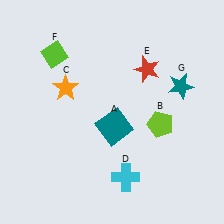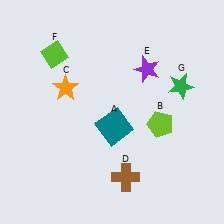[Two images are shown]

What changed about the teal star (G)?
In Image 1, G is teal. In Image 2, it changed to green.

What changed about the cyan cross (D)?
In Image 1, D is cyan. In Image 2, it changed to brown.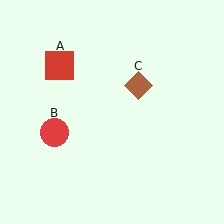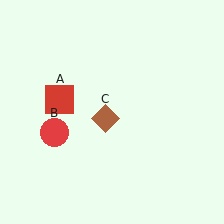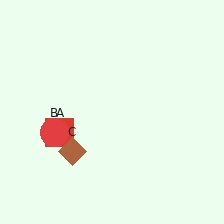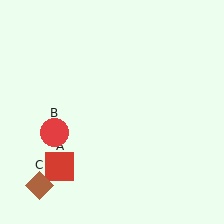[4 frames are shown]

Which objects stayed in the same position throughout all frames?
Red circle (object B) remained stationary.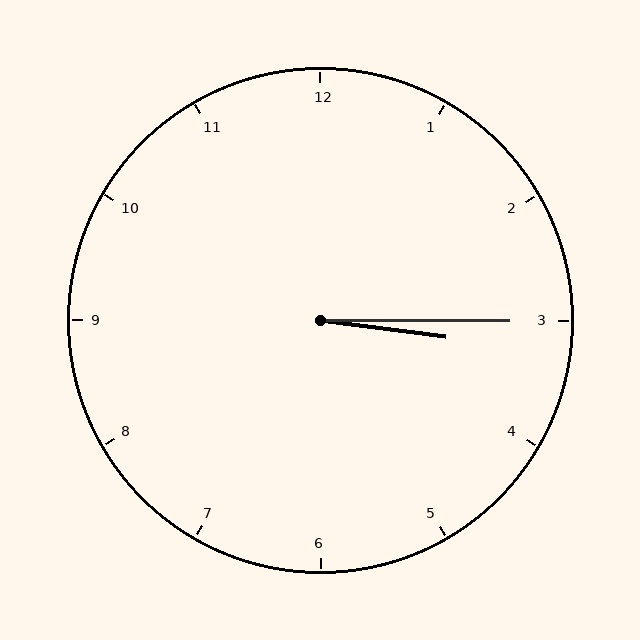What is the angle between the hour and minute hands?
Approximately 8 degrees.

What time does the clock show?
3:15.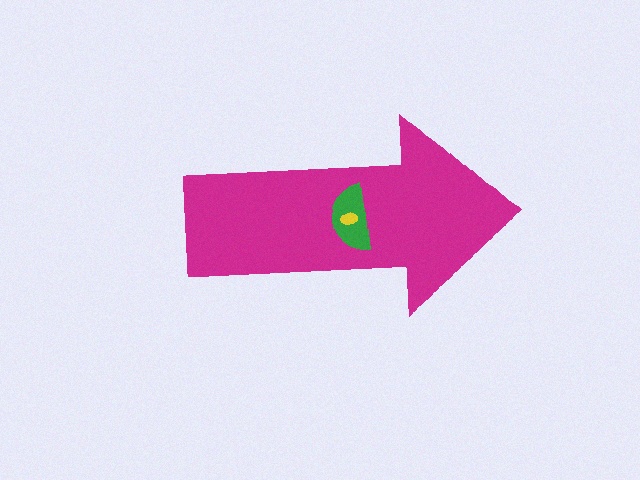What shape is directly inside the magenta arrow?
The green semicircle.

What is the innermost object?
The yellow ellipse.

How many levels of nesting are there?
3.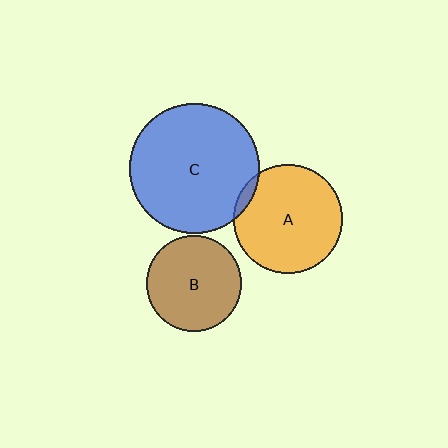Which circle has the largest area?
Circle C (blue).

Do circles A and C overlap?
Yes.